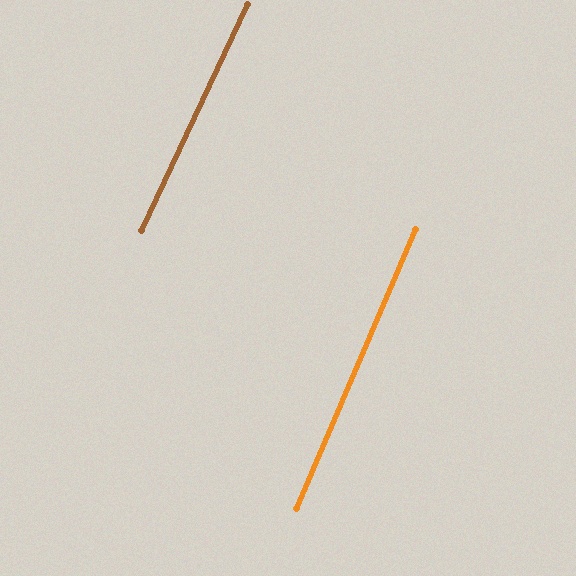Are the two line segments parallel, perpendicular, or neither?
Parallel — their directions differ by only 1.9°.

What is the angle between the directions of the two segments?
Approximately 2 degrees.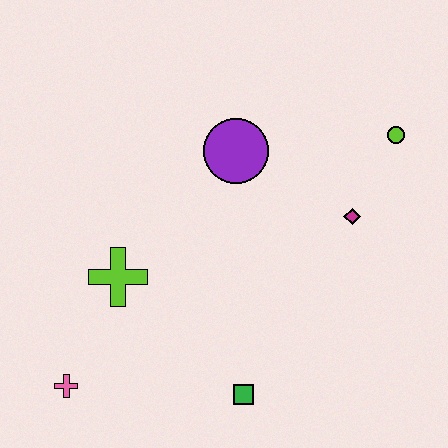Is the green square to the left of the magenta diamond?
Yes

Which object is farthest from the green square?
The lime circle is farthest from the green square.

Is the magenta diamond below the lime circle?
Yes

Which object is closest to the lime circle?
The magenta diamond is closest to the lime circle.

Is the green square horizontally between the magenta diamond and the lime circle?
No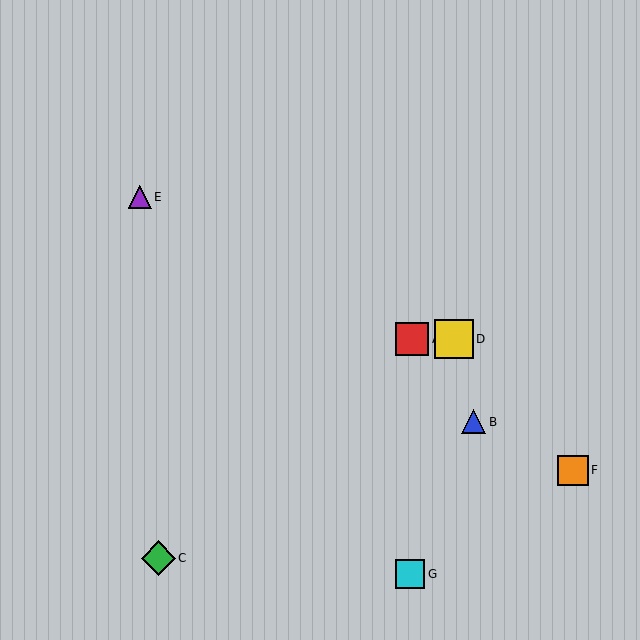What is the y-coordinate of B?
Object B is at y≈422.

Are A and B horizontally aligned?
No, A is at y≈339 and B is at y≈422.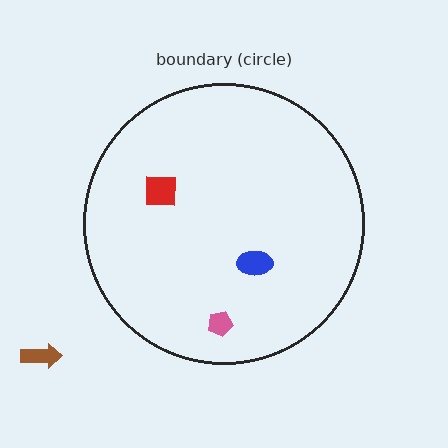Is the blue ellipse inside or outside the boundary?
Inside.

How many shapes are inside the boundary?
3 inside, 1 outside.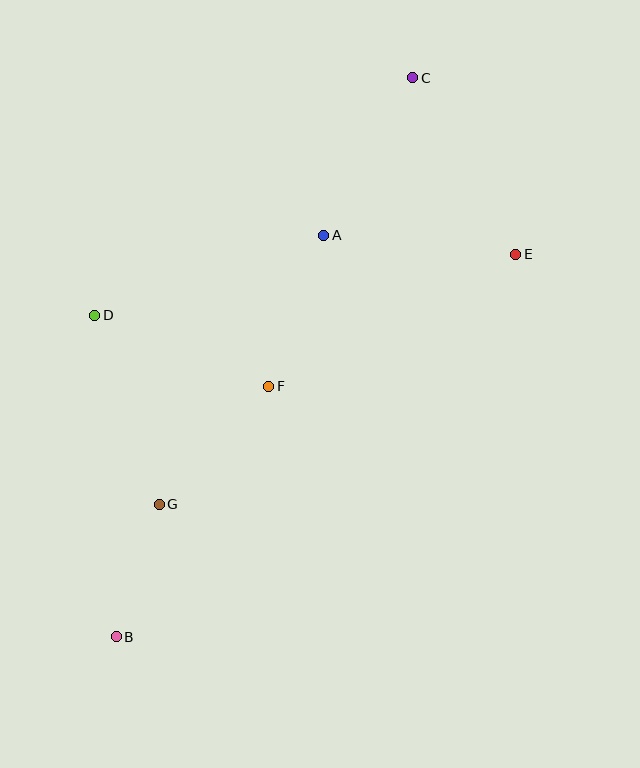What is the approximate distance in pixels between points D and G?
The distance between D and G is approximately 200 pixels.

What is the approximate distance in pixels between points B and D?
The distance between B and D is approximately 322 pixels.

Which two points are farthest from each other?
Points B and C are farthest from each other.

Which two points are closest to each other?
Points B and G are closest to each other.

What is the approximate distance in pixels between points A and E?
The distance between A and E is approximately 193 pixels.